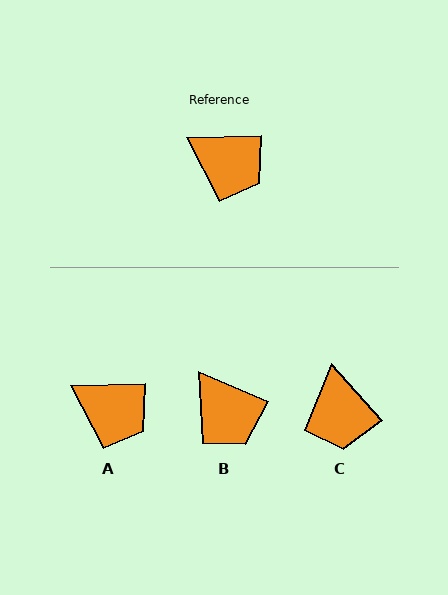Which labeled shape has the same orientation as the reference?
A.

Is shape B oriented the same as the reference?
No, it is off by about 25 degrees.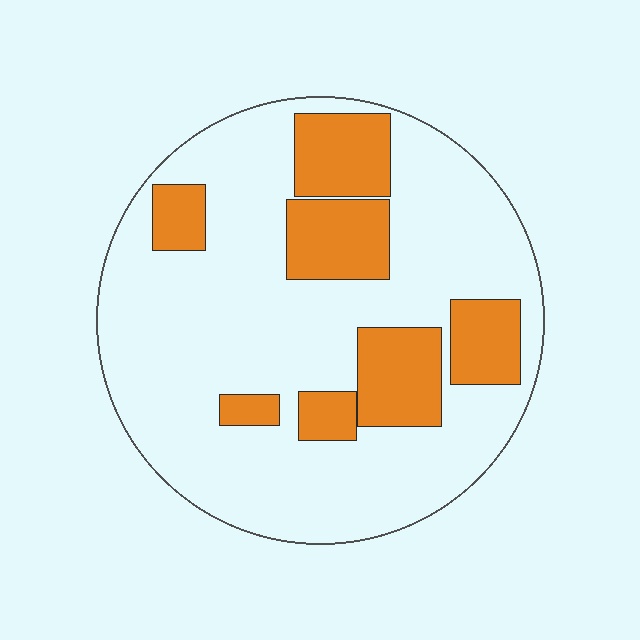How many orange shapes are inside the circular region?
7.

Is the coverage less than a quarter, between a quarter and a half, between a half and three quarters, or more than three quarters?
Between a quarter and a half.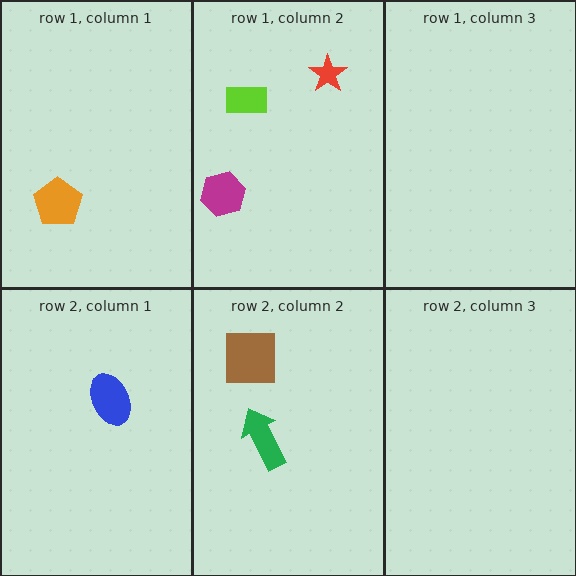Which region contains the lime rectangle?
The row 1, column 2 region.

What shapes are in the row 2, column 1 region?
The blue ellipse.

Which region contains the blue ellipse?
The row 2, column 1 region.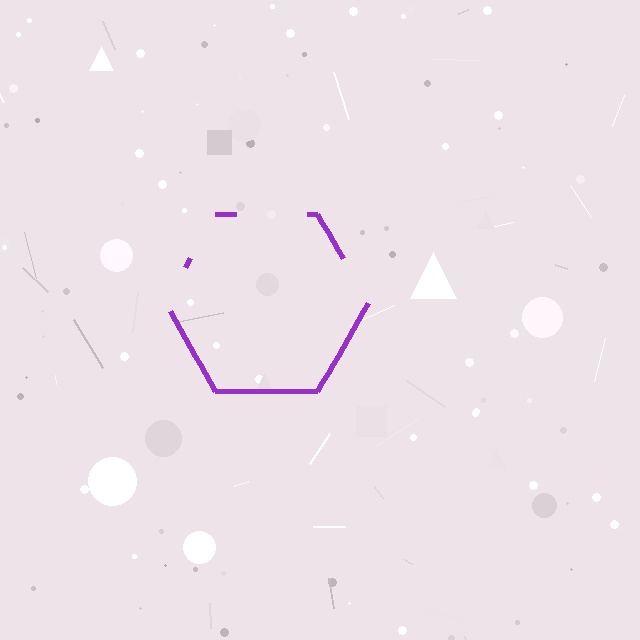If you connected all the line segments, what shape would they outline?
They would outline a hexagon.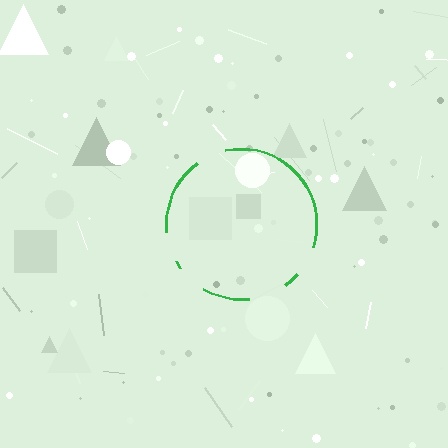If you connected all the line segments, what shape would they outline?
They would outline a circle.